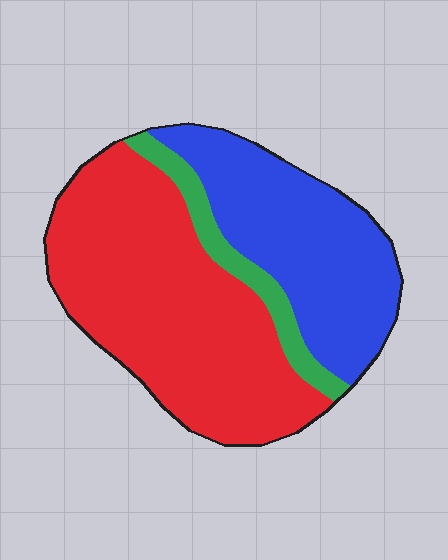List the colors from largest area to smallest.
From largest to smallest: red, blue, green.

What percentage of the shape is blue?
Blue takes up about one third (1/3) of the shape.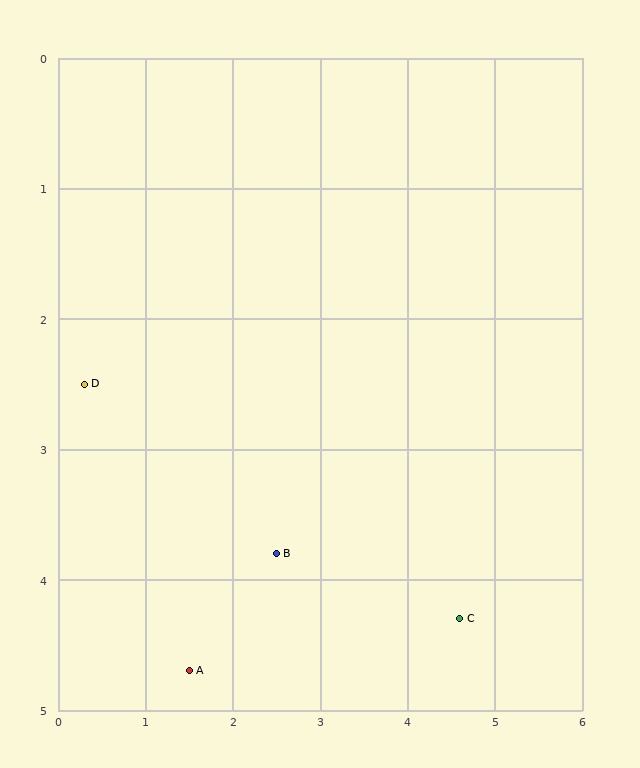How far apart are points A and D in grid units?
Points A and D are about 2.5 grid units apart.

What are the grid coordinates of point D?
Point D is at approximately (0.3, 2.5).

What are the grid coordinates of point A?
Point A is at approximately (1.5, 4.7).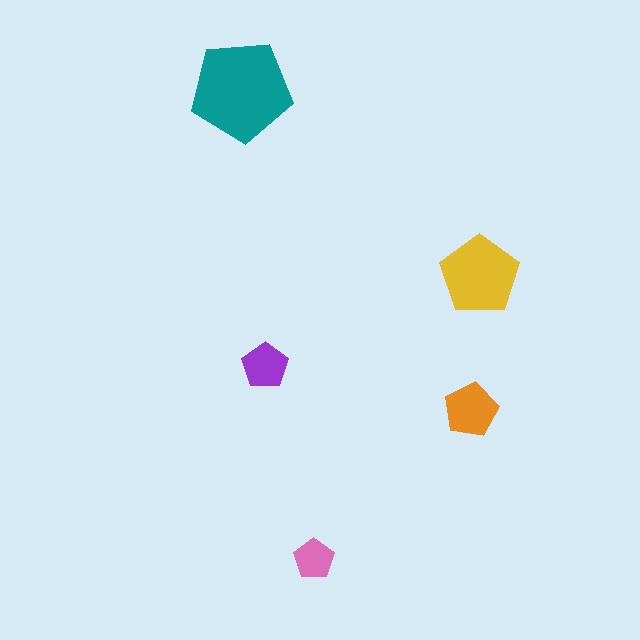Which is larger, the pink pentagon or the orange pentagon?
The orange one.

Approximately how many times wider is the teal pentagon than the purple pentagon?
About 2 times wider.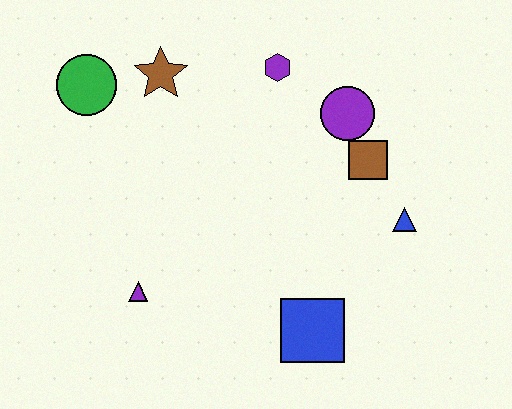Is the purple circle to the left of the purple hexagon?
No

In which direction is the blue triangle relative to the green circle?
The blue triangle is to the right of the green circle.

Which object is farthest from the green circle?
The blue triangle is farthest from the green circle.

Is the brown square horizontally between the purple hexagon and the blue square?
No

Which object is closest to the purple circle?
The brown square is closest to the purple circle.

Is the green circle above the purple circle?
Yes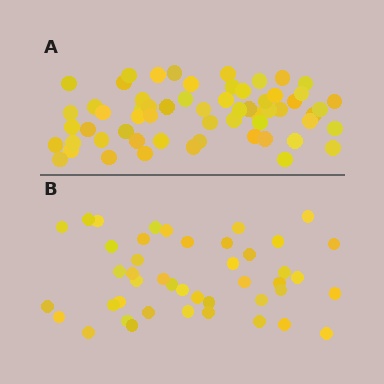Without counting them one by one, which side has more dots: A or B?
Region A (the top region) has more dots.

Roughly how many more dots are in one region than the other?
Region A has approximately 15 more dots than region B.